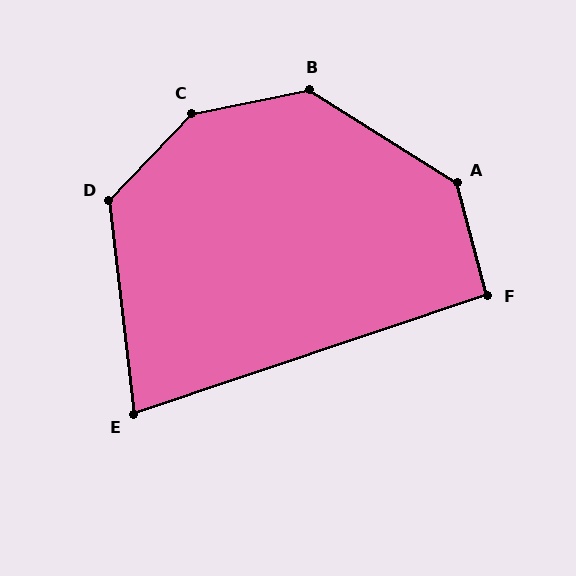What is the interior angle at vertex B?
Approximately 137 degrees (obtuse).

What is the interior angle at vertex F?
Approximately 94 degrees (approximately right).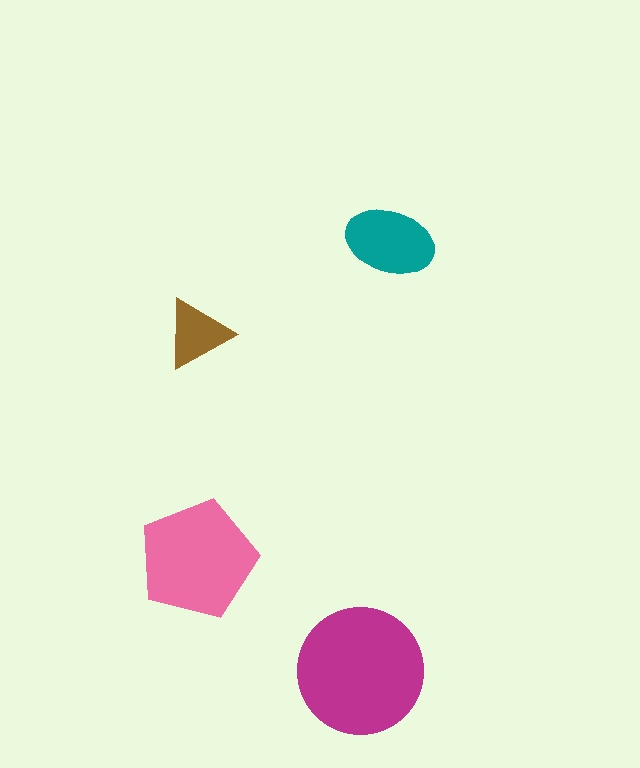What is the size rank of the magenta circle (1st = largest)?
1st.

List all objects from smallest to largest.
The brown triangle, the teal ellipse, the pink pentagon, the magenta circle.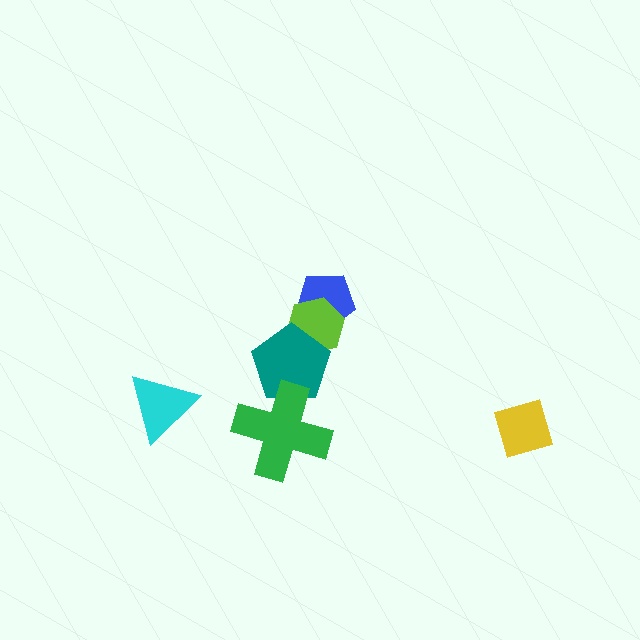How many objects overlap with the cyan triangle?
0 objects overlap with the cyan triangle.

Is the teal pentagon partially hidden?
Yes, it is partially covered by another shape.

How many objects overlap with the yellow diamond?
0 objects overlap with the yellow diamond.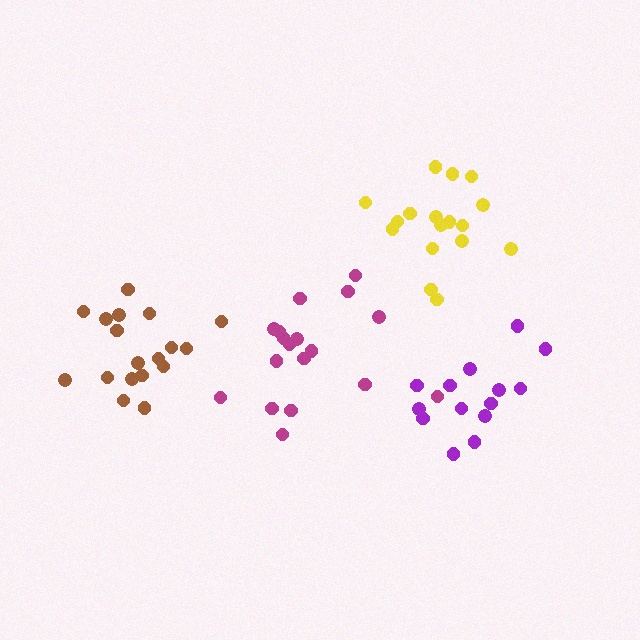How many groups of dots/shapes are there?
There are 4 groups.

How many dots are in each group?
Group 1: 17 dots, Group 2: 18 dots, Group 3: 18 dots, Group 4: 14 dots (67 total).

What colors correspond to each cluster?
The clusters are colored: yellow, magenta, brown, purple.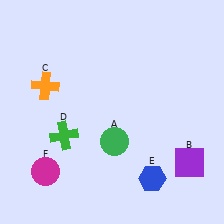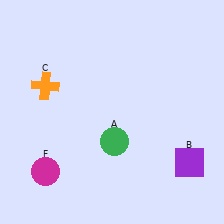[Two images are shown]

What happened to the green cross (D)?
The green cross (D) was removed in Image 2. It was in the bottom-left area of Image 1.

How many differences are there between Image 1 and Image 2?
There are 2 differences between the two images.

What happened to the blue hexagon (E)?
The blue hexagon (E) was removed in Image 2. It was in the bottom-right area of Image 1.